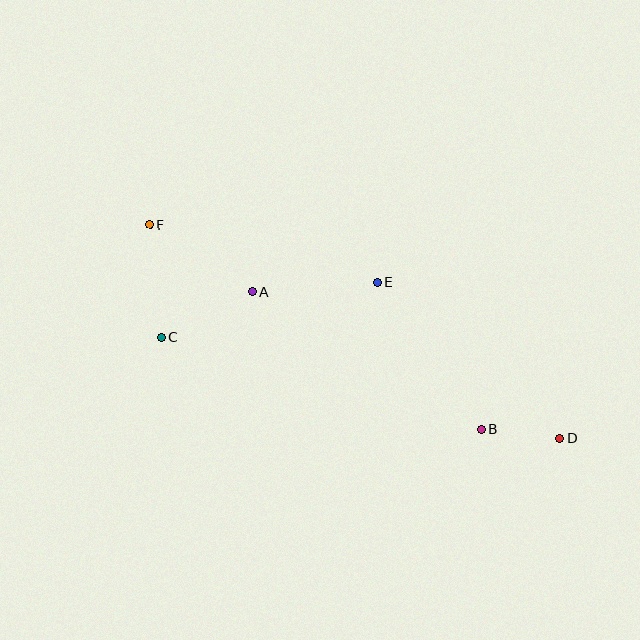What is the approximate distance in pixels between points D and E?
The distance between D and E is approximately 240 pixels.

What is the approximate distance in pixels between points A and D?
The distance between A and D is approximately 340 pixels.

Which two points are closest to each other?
Points B and D are closest to each other.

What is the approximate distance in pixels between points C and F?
The distance between C and F is approximately 113 pixels.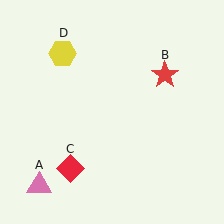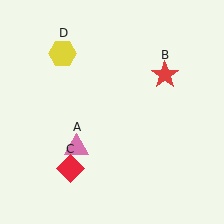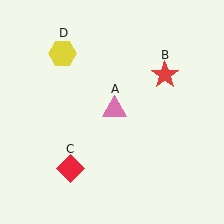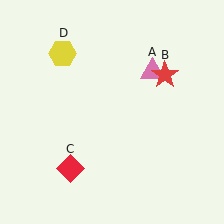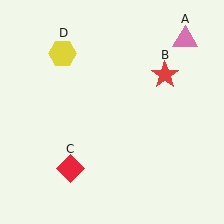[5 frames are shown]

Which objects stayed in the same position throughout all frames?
Red star (object B) and red diamond (object C) and yellow hexagon (object D) remained stationary.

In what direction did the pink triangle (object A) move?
The pink triangle (object A) moved up and to the right.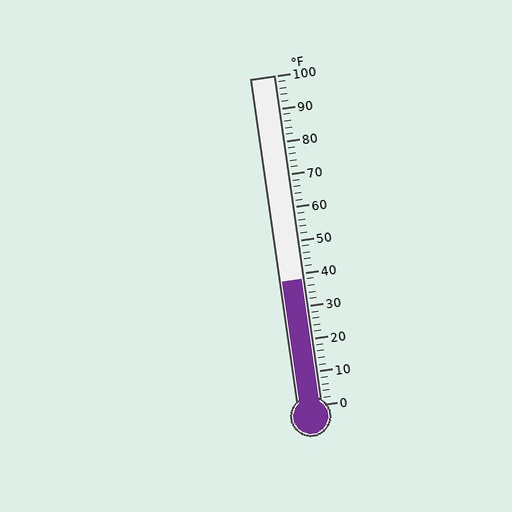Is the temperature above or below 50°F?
The temperature is below 50°F.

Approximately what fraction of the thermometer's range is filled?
The thermometer is filled to approximately 40% of its range.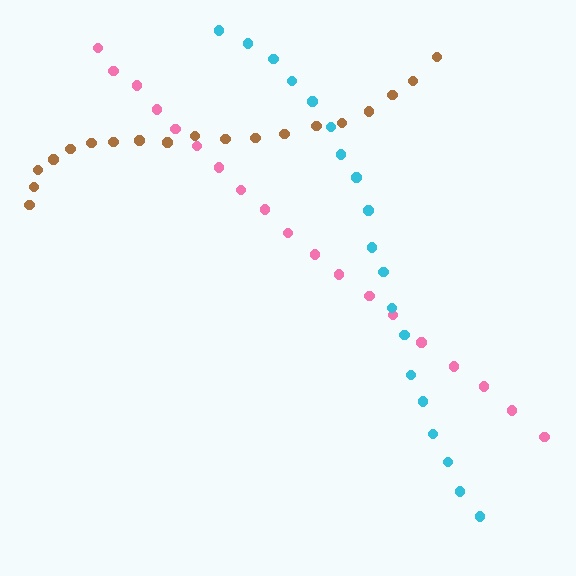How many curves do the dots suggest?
There are 3 distinct paths.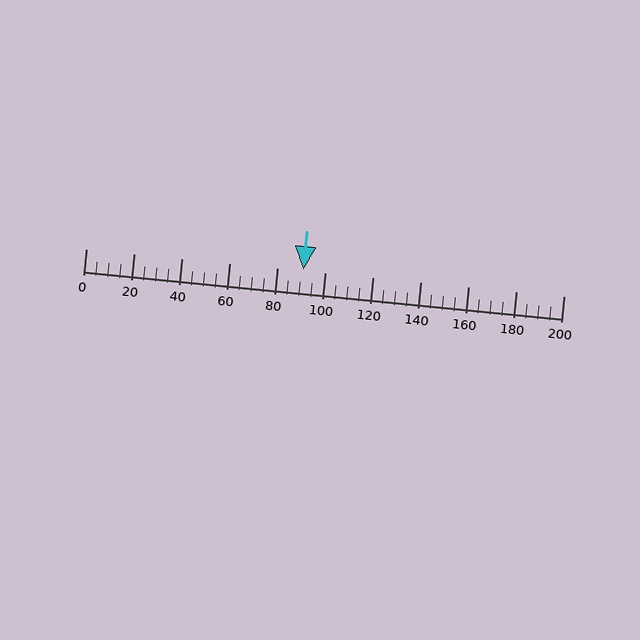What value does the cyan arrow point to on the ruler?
The cyan arrow points to approximately 91.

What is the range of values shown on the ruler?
The ruler shows values from 0 to 200.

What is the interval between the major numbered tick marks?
The major tick marks are spaced 20 units apart.